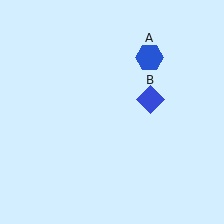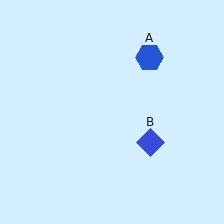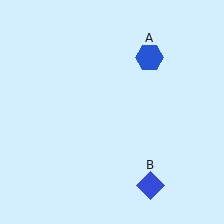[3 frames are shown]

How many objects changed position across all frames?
1 object changed position: blue diamond (object B).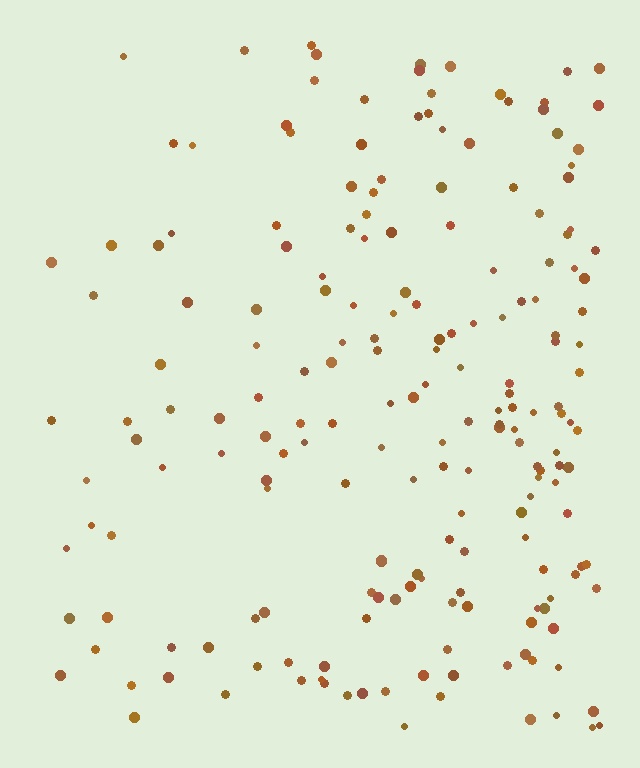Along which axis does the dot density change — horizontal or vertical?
Horizontal.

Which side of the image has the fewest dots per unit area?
The left.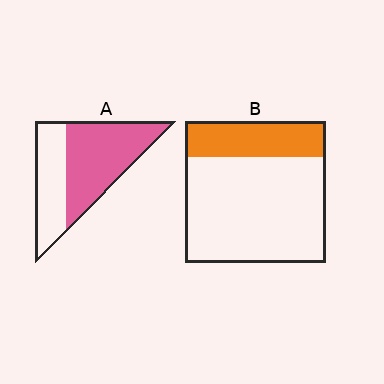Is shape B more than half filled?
No.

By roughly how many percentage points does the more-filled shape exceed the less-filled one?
By roughly 35 percentage points (A over B).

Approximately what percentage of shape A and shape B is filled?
A is approximately 60% and B is approximately 25%.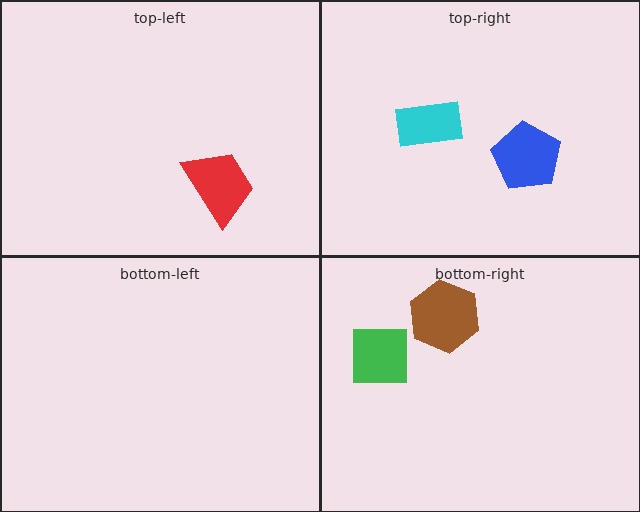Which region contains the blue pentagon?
The top-right region.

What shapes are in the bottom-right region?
The green square, the brown hexagon.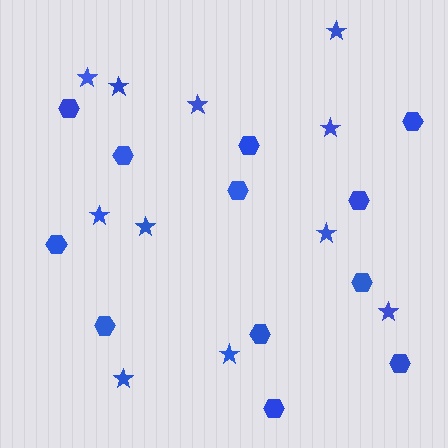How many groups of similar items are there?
There are 2 groups: one group of stars (11) and one group of hexagons (12).